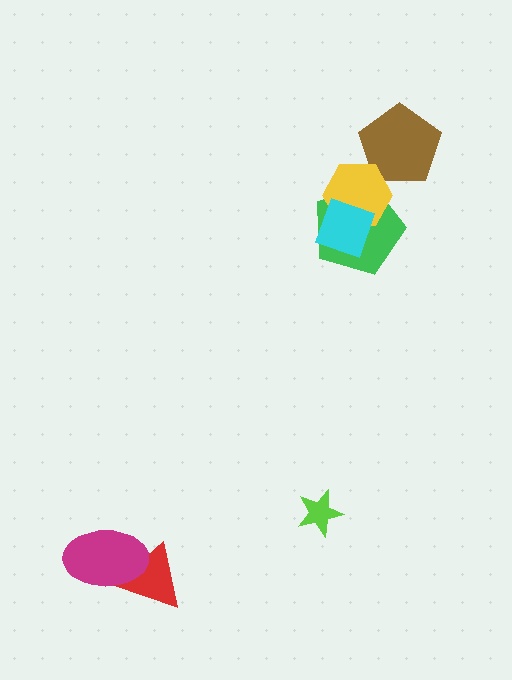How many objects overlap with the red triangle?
1 object overlaps with the red triangle.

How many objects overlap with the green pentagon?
2 objects overlap with the green pentagon.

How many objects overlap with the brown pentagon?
1 object overlaps with the brown pentagon.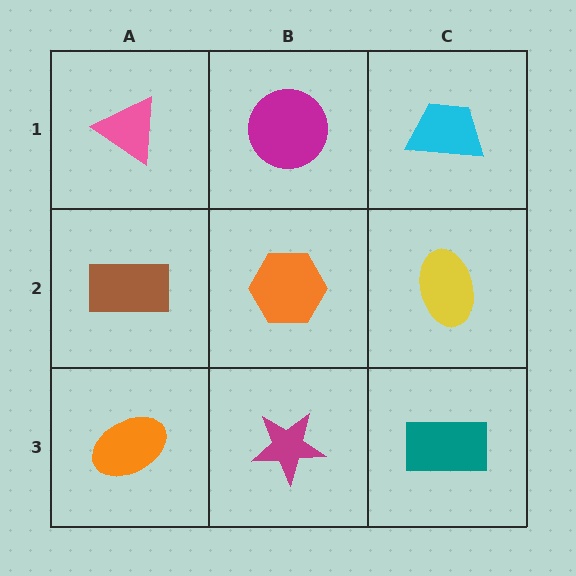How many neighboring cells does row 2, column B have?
4.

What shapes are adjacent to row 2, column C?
A cyan trapezoid (row 1, column C), a teal rectangle (row 3, column C), an orange hexagon (row 2, column B).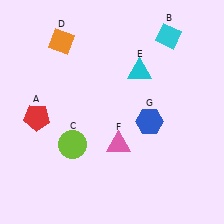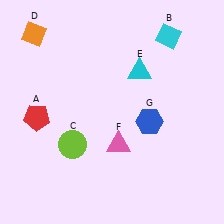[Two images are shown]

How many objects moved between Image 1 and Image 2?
1 object moved between the two images.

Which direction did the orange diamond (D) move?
The orange diamond (D) moved left.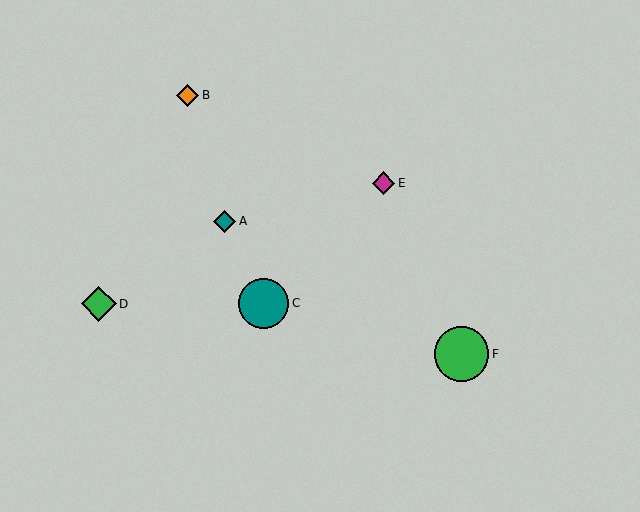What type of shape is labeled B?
Shape B is an orange diamond.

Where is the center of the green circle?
The center of the green circle is at (461, 354).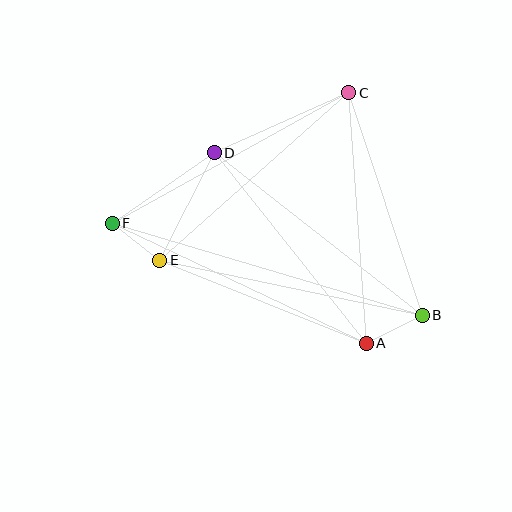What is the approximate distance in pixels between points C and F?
The distance between C and F is approximately 270 pixels.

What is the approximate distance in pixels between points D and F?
The distance between D and F is approximately 124 pixels.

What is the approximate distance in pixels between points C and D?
The distance between C and D is approximately 147 pixels.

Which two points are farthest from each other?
Points B and F are farthest from each other.